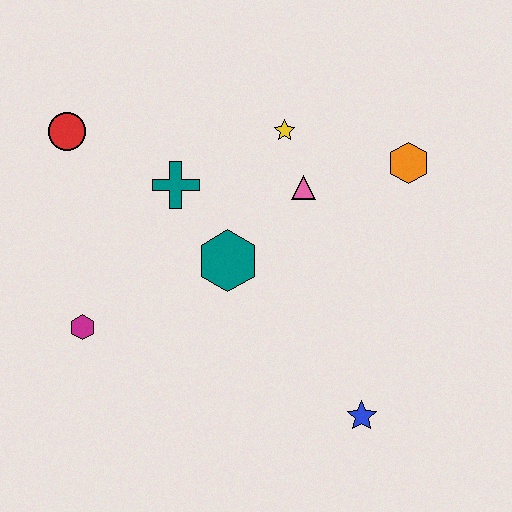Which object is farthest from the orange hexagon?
The magenta hexagon is farthest from the orange hexagon.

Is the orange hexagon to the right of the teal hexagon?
Yes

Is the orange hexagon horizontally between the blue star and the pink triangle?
No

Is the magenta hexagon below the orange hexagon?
Yes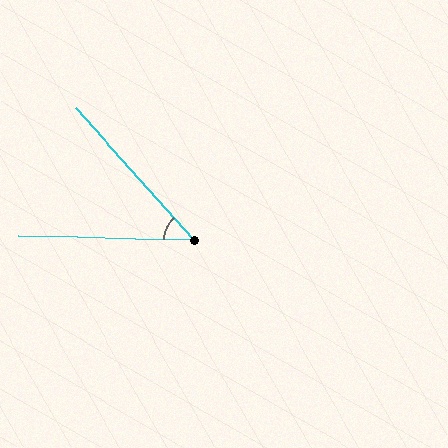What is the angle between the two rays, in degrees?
Approximately 47 degrees.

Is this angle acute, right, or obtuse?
It is acute.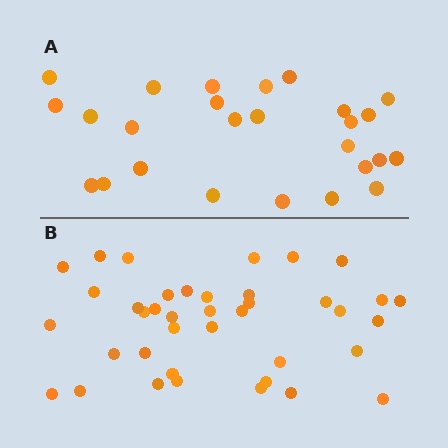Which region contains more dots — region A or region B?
Region B (the bottom region) has more dots.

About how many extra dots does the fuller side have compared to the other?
Region B has approximately 15 more dots than region A.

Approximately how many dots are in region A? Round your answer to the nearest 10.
About 30 dots. (The exact count is 26, which rounds to 30.)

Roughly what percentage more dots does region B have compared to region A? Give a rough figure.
About 50% more.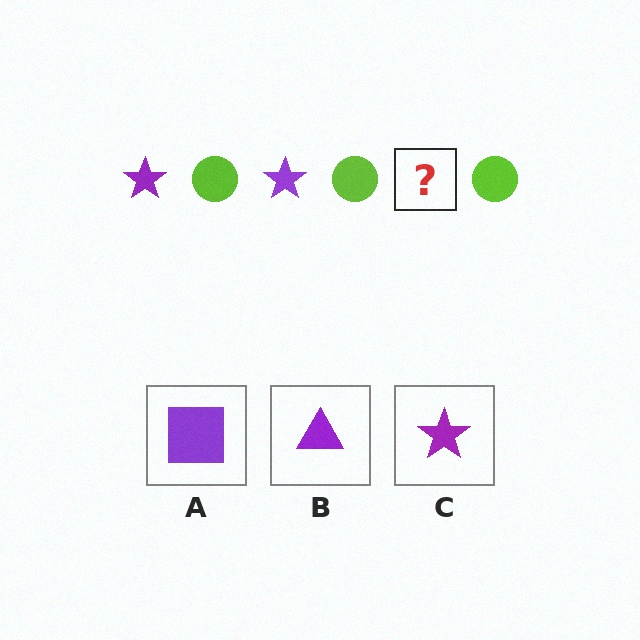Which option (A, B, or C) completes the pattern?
C.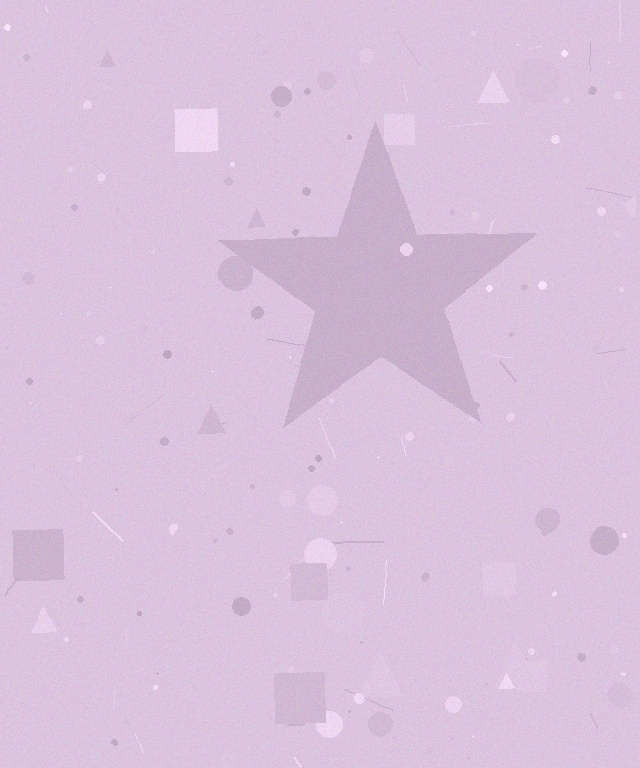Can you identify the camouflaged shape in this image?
The camouflaged shape is a star.